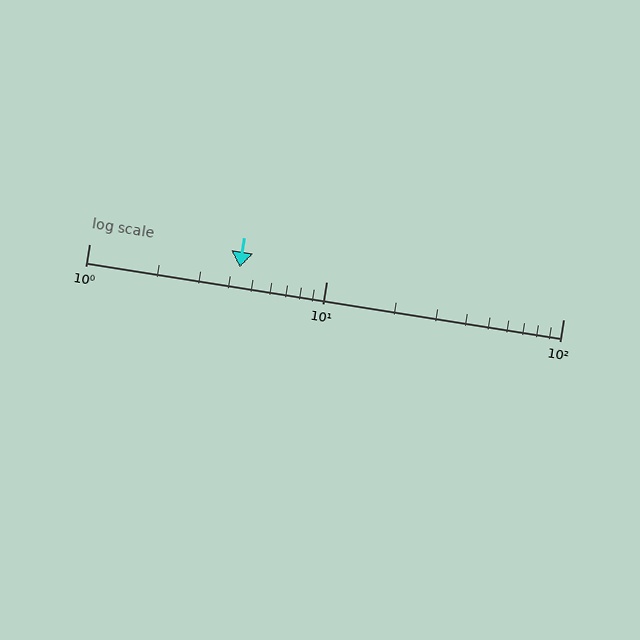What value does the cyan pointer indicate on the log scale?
The pointer indicates approximately 4.3.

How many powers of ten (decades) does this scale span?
The scale spans 2 decades, from 1 to 100.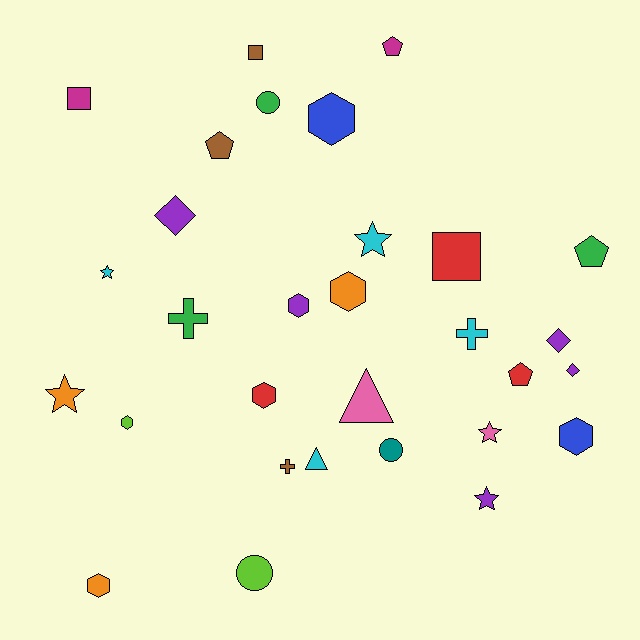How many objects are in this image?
There are 30 objects.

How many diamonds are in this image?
There are 3 diamonds.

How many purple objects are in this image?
There are 5 purple objects.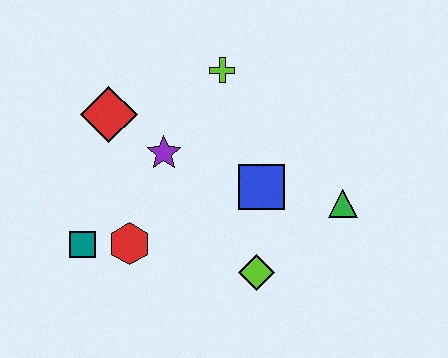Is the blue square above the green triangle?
Yes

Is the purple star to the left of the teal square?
No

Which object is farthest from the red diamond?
The green triangle is farthest from the red diamond.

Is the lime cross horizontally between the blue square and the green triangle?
No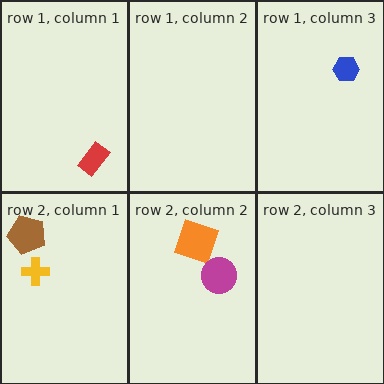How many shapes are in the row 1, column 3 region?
1.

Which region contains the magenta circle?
The row 2, column 2 region.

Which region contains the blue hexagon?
The row 1, column 3 region.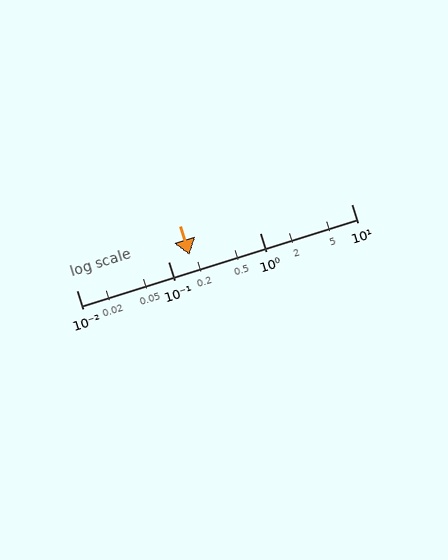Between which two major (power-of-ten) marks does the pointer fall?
The pointer is between 0.1 and 1.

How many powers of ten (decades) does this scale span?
The scale spans 3 decades, from 0.01 to 10.